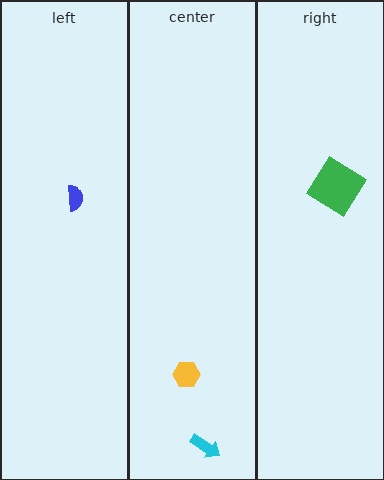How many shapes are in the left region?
1.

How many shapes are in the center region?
2.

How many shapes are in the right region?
1.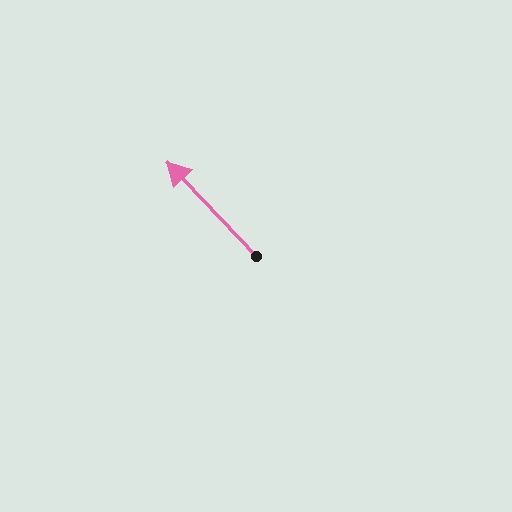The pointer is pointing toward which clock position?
Roughly 11 o'clock.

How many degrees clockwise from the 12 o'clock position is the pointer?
Approximately 317 degrees.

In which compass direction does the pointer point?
Northwest.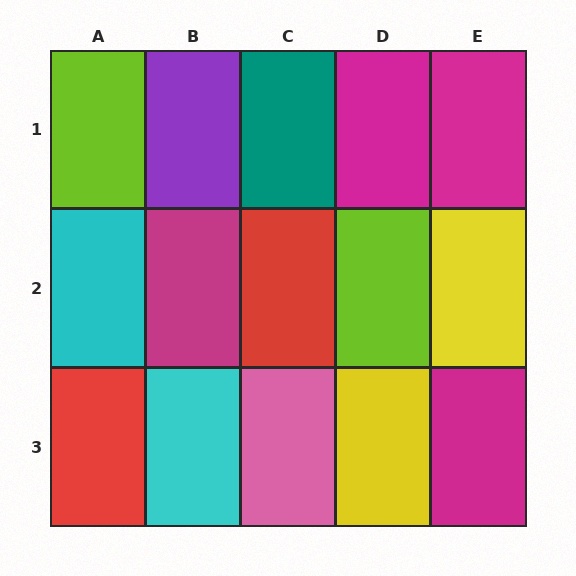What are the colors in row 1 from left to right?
Lime, purple, teal, magenta, magenta.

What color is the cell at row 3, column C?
Pink.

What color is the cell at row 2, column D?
Lime.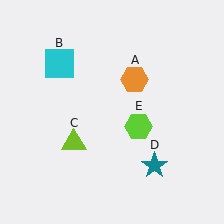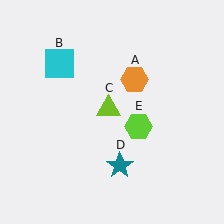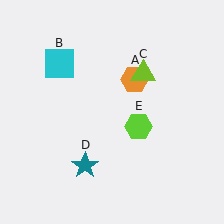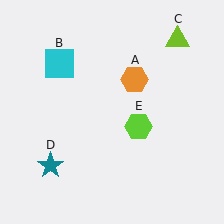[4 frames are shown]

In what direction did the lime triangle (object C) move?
The lime triangle (object C) moved up and to the right.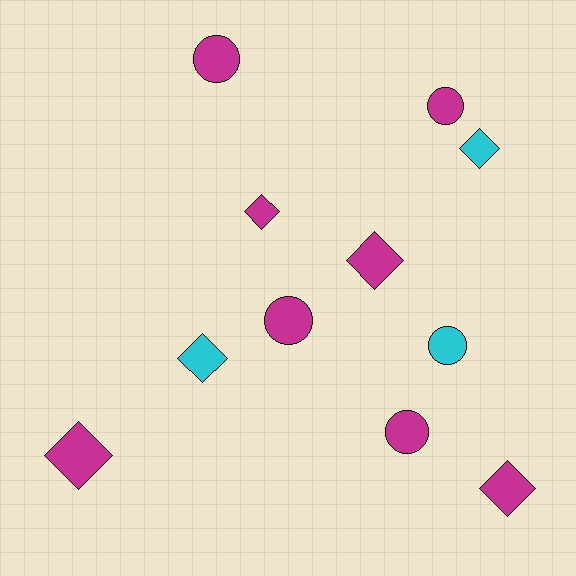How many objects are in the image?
There are 11 objects.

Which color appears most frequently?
Magenta, with 8 objects.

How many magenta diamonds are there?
There are 4 magenta diamonds.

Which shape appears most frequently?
Diamond, with 6 objects.